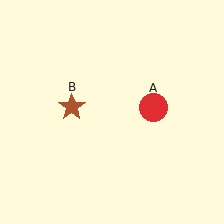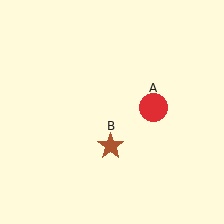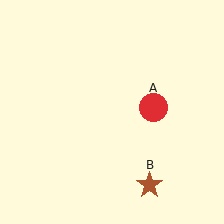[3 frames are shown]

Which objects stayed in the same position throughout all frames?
Red circle (object A) remained stationary.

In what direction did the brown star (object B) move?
The brown star (object B) moved down and to the right.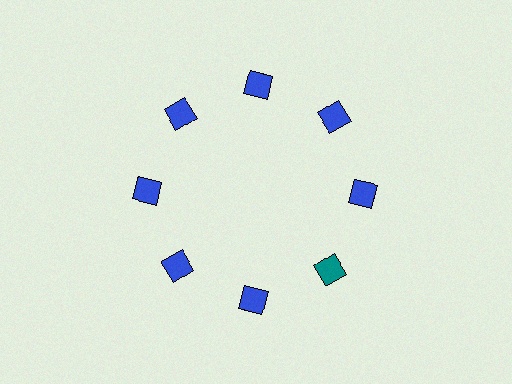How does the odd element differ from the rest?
It has a different color: teal instead of blue.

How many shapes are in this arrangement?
There are 8 shapes arranged in a ring pattern.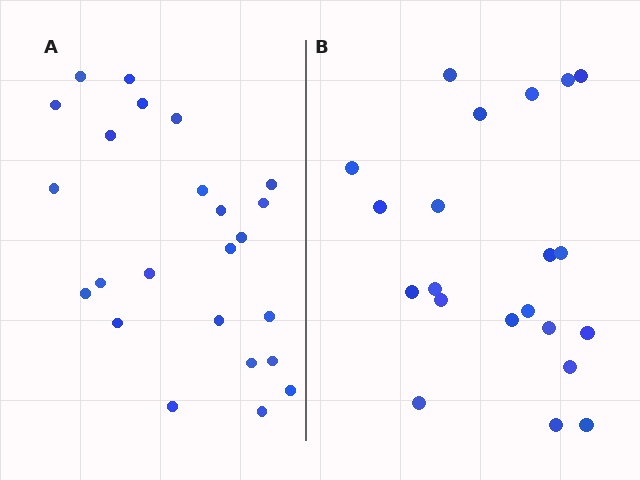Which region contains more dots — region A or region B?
Region A (the left region) has more dots.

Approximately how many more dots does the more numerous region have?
Region A has just a few more — roughly 2 or 3 more dots than region B.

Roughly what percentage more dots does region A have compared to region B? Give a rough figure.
About 15% more.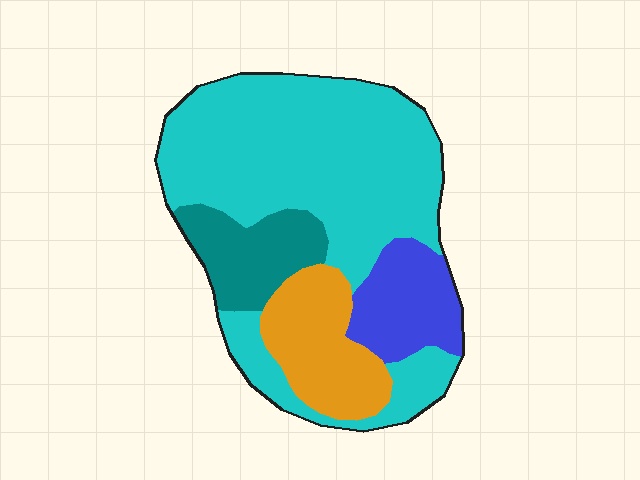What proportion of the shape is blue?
Blue takes up about one eighth (1/8) of the shape.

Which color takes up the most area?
Cyan, at roughly 60%.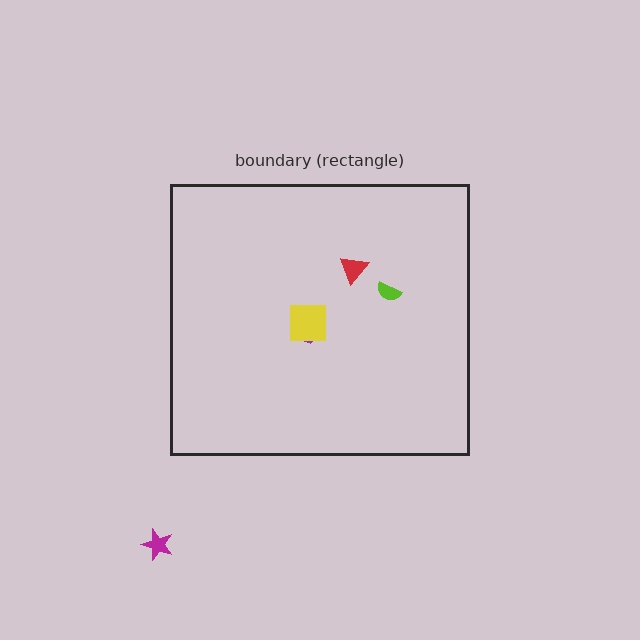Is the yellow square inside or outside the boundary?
Inside.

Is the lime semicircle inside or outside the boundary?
Inside.